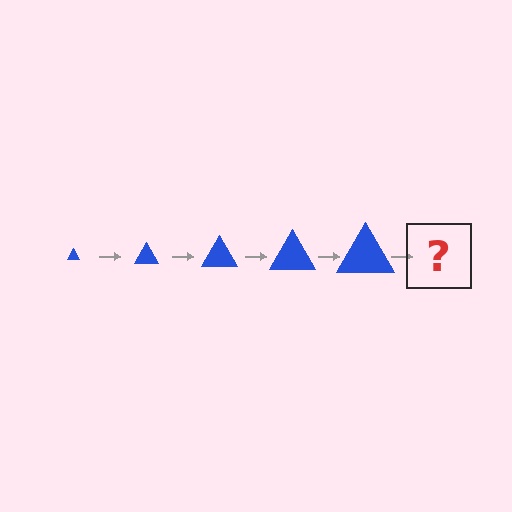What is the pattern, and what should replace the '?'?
The pattern is that the triangle gets progressively larger each step. The '?' should be a blue triangle, larger than the previous one.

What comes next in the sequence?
The next element should be a blue triangle, larger than the previous one.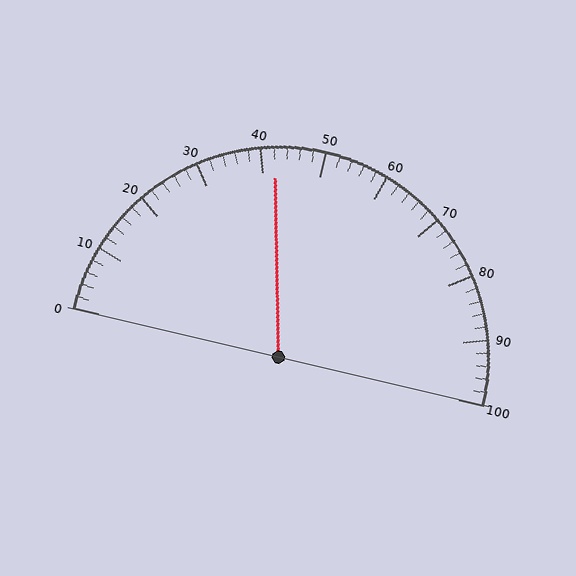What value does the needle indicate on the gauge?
The needle indicates approximately 42.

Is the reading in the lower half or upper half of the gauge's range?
The reading is in the lower half of the range (0 to 100).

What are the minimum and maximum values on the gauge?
The gauge ranges from 0 to 100.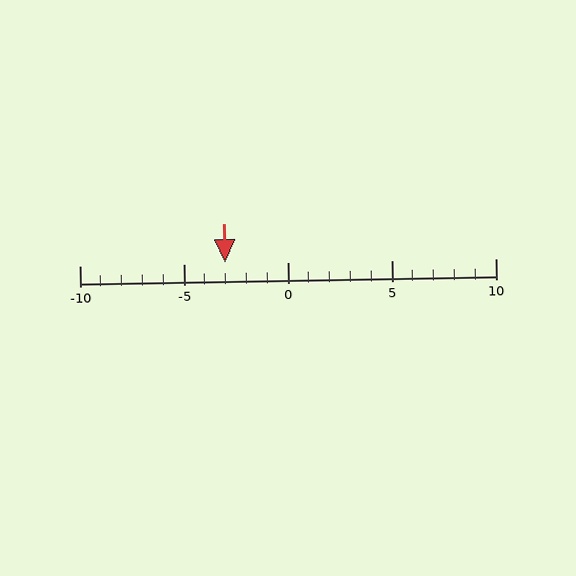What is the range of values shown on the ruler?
The ruler shows values from -10 to 10.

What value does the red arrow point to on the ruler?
The red arrow points to approximately -3.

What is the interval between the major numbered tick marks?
The major tick marks are spaced 5 units apart.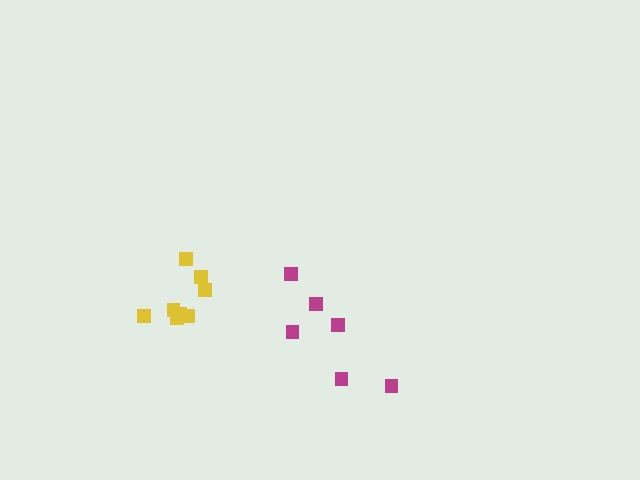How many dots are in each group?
Group 1: 6 dots, Group 2: 9 dots (15 total).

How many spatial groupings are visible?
There are 2 spatial groupings.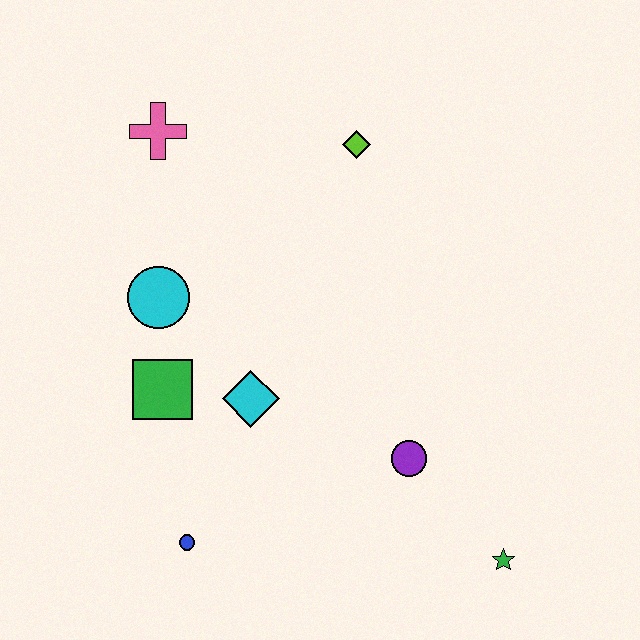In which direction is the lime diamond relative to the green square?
The lime diamond is above the green square.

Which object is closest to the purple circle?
The green star is closest to the purple circle.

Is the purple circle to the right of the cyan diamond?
Yes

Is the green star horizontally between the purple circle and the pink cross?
No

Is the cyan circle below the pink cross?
Yes